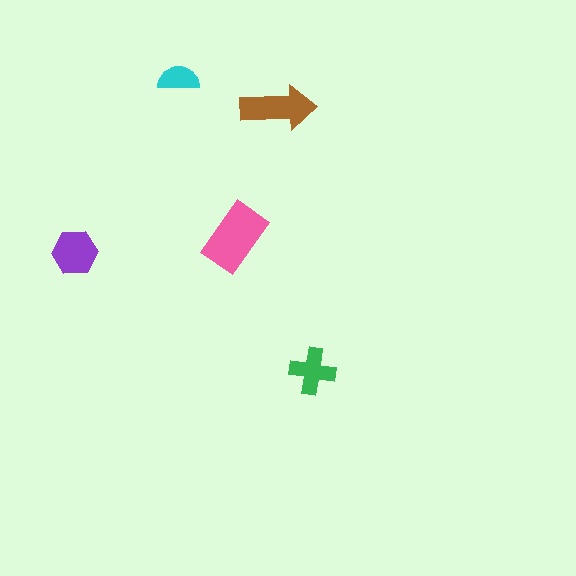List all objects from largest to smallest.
The pink rectangle, the brown arrow, the purple hexagon, the green cross, the cyan semicircle.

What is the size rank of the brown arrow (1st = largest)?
2nd.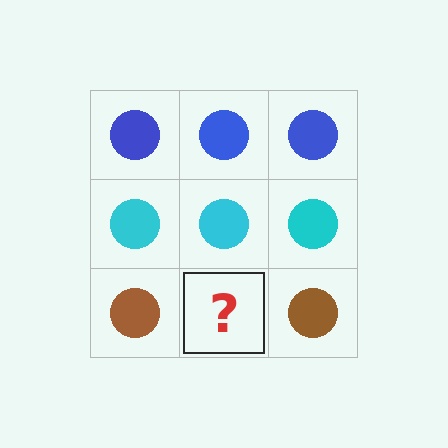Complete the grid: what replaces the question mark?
The question mark should be replaced with a brown circle.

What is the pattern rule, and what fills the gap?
The rule is that each row has a consistent color. The gap should be filled with a brown circle.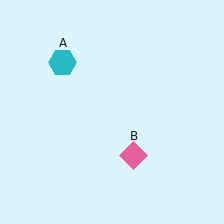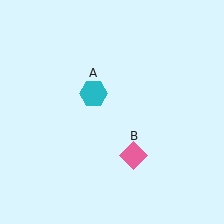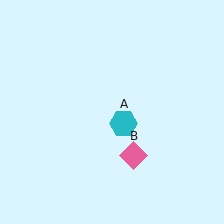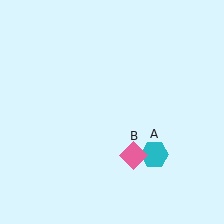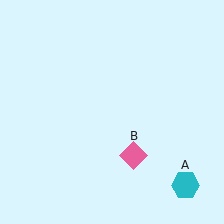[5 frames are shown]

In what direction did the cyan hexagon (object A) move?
The cyan hexagon (object A) moved down and to the right.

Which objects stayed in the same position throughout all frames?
Pink diamond (object B) remained stationary.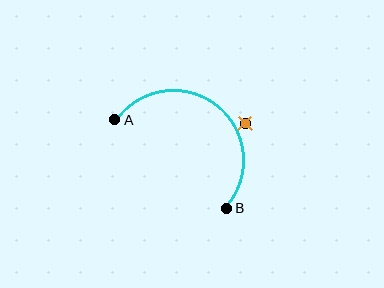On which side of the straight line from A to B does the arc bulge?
The arc bulges above and to the right of the straight line connecting A and B.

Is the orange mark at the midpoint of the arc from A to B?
No — the orange mark does not lie on the arc at all. It sits slightly outside the curve.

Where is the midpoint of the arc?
The arc midpoint is the point on the curve farthest from the straight line joining A and B. It sits above and to the right of that line.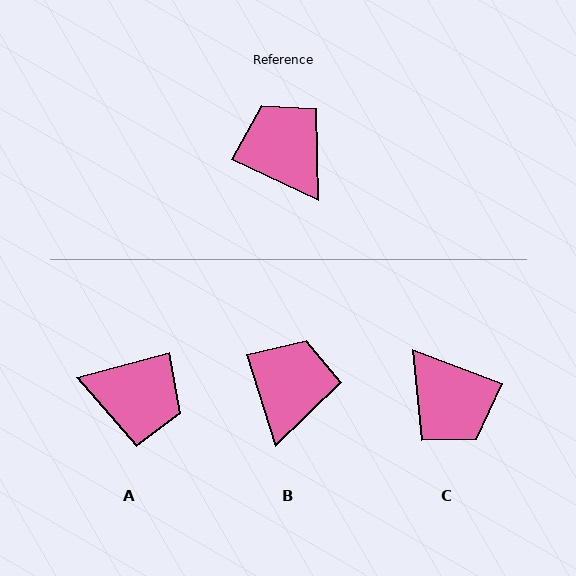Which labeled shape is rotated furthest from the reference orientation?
C, about 176 degrees away.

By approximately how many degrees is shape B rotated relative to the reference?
Approximately 47 degrees clockwise.